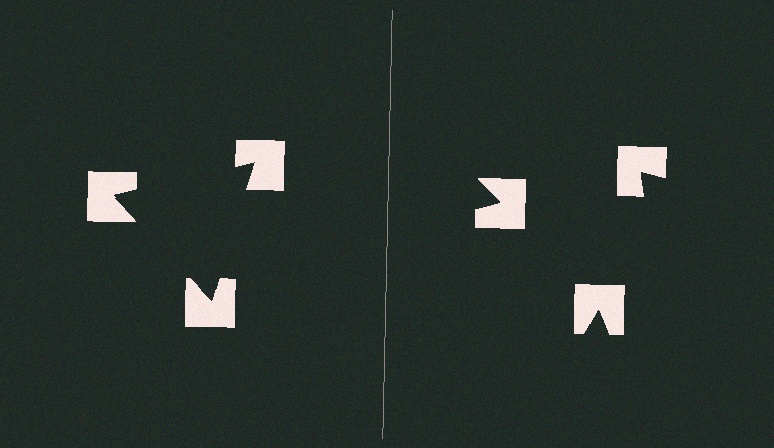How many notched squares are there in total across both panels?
6 — 3 on each side.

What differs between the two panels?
The notched squares are positioned identically on both sides; only the wedge orientations differ. On the left they align to a triangle; on the right they are misaligned.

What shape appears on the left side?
An illusory triangle.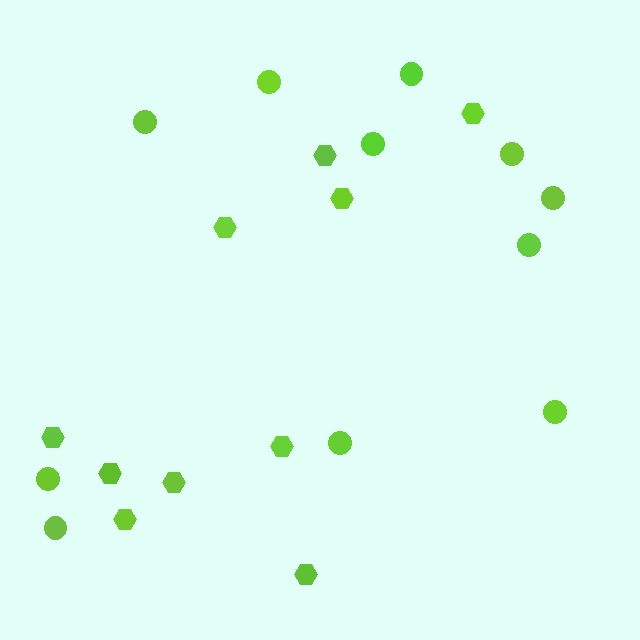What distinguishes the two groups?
There are 2 groups: one group of hexagons (10) and one group of circles (11).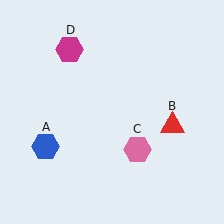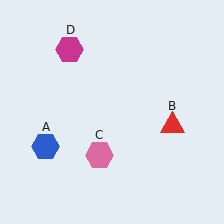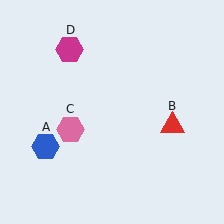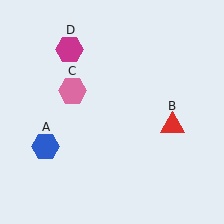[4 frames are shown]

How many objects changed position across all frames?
1 object changed position: pink hexagon (object C).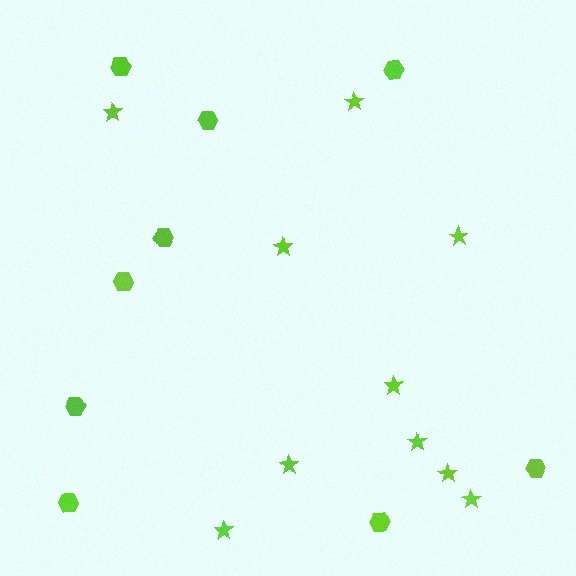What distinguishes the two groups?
There are 2 groups: one group of stars (10) and one group of hexagons (9).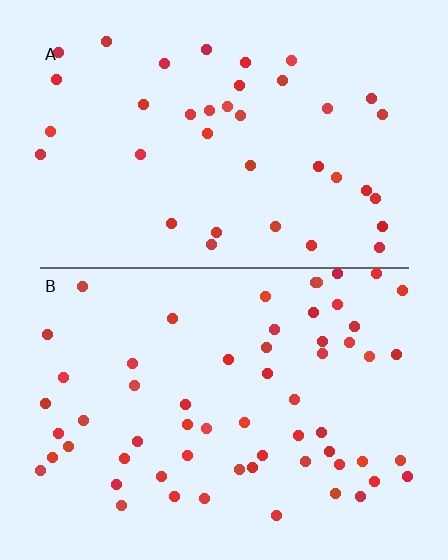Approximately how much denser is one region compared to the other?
Approximately 1.6× — region B over region A.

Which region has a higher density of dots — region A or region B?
B (the bottom).